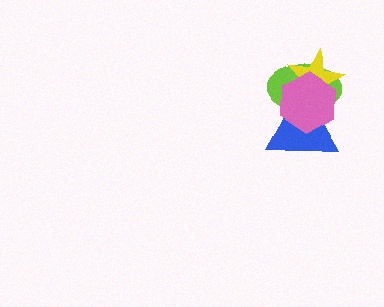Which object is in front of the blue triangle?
The pink hexagon is in front of the blue triangle.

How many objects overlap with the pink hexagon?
3 objects overlap with the pink hexagon.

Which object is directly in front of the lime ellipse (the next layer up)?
The yellow star is directly in front of the lime ellipse.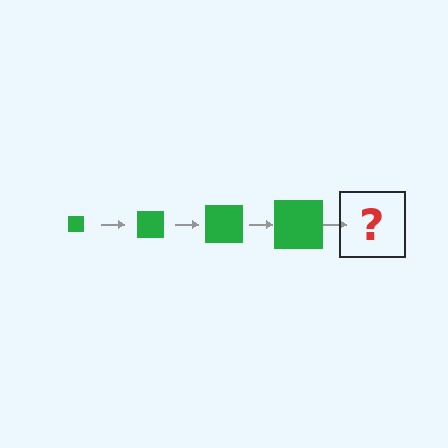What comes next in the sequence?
The next element should be a green square, larger than the previous one.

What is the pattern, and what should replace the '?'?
The pattern is that the square gets progressively larger each step. The '?' should be a green square, larger than the previous one.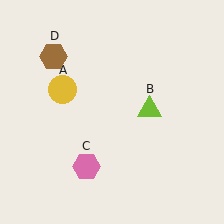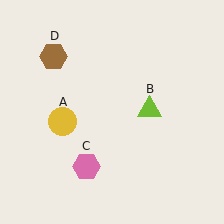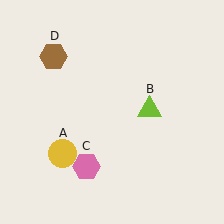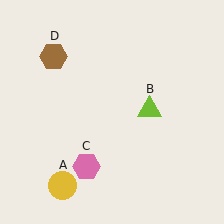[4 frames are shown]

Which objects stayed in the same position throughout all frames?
Lime triangle (object B) and pink hexagon (object C) and brown hexagon (object D) remained stationary.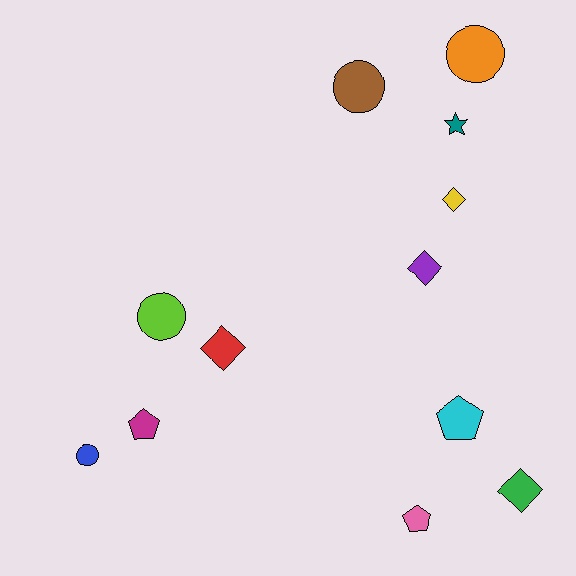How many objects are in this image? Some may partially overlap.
There are 12 objects.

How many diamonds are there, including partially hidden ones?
There are 4 diamonds.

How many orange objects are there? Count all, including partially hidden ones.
There is 1 orange object.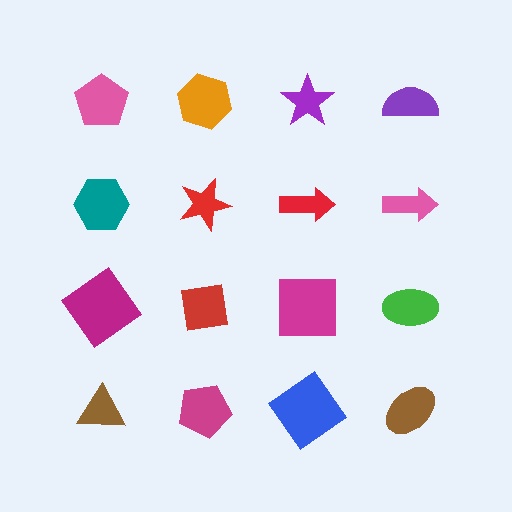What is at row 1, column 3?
A purple star.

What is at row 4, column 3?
A blue diamond.